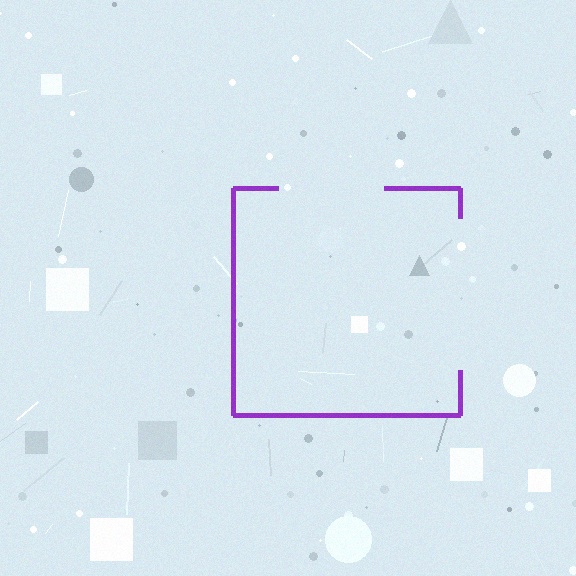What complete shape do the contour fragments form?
The contour fragments form a square.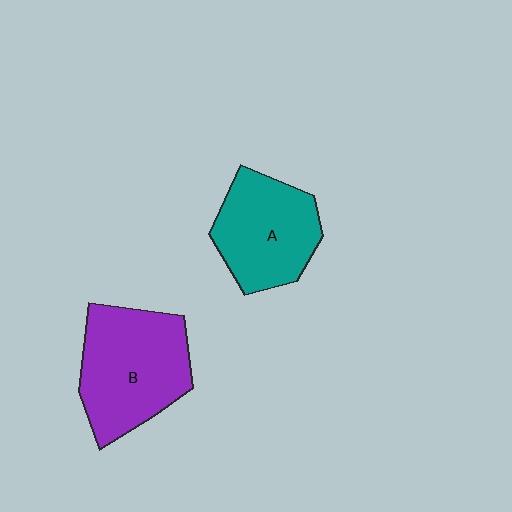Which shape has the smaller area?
Shape A (teal).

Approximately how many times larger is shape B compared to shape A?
Approximately 1.2 times.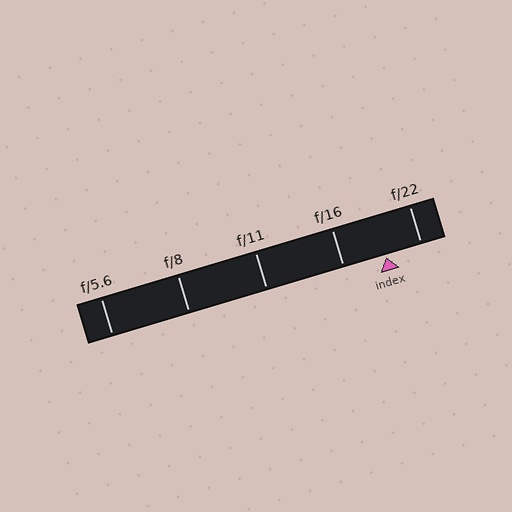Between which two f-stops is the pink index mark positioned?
The index mark is between f/16 and f/22.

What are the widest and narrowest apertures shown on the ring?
The widest aperture shown is f/5.6 and the narrowest is f/22.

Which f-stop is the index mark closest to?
The index mark is closest to f/22.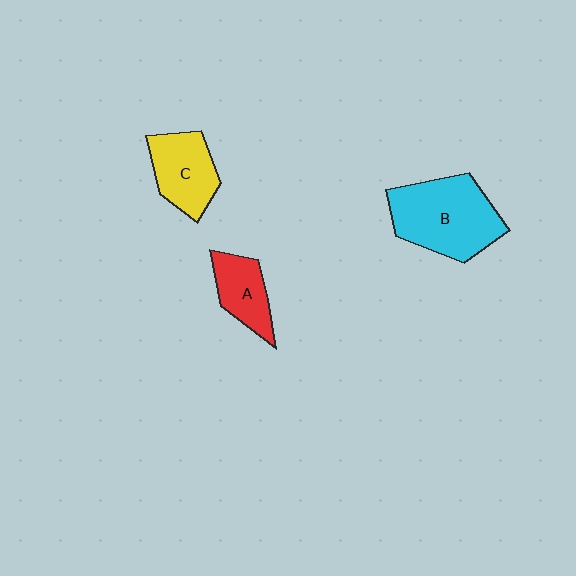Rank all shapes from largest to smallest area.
From largest to smallest: B (cyan), C (yellow), A (red).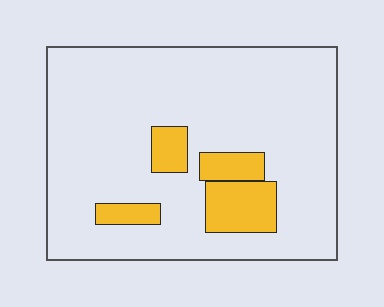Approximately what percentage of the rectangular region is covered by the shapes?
Approximately 15%.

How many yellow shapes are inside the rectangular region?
4.